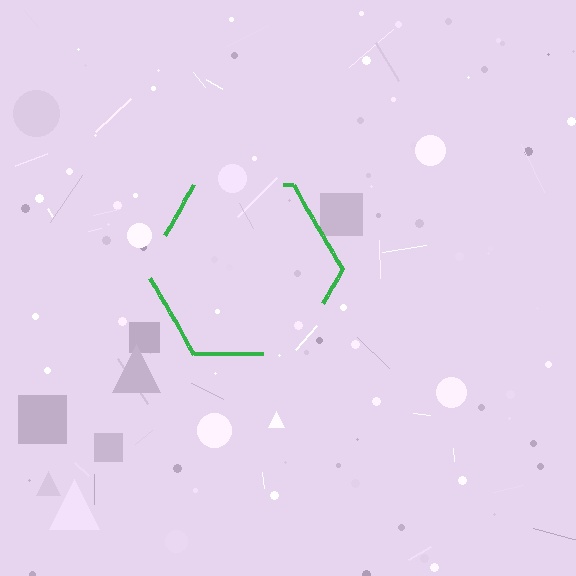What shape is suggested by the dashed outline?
The dashed outline suggests a hexagon.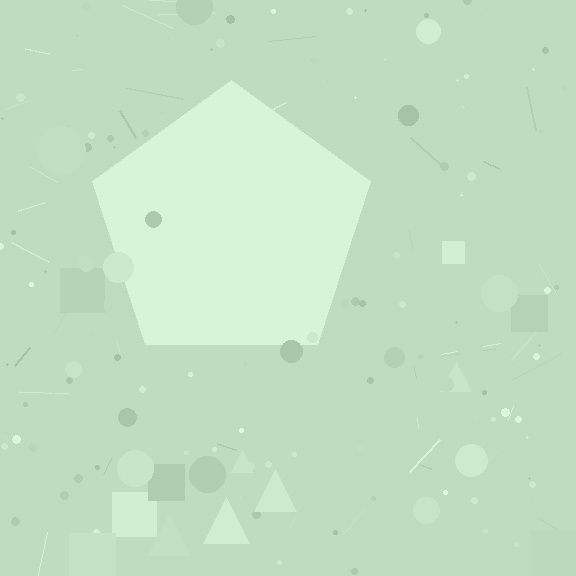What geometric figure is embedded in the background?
A pentagon is embedded in the background.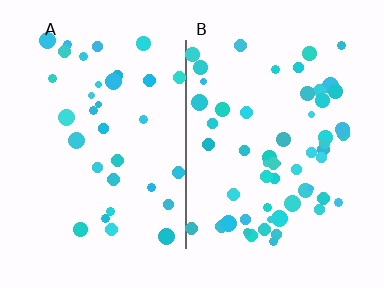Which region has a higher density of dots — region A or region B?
B (the right).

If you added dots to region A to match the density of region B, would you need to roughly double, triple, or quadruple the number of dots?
Approximately double.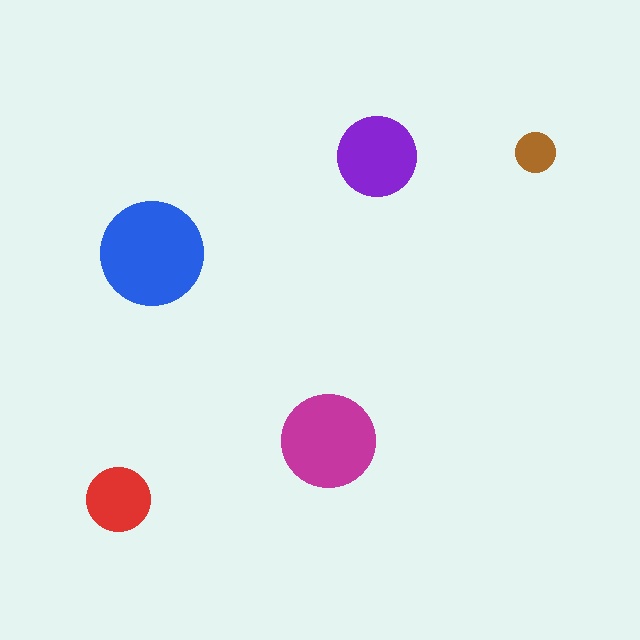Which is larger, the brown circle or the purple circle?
The purple one.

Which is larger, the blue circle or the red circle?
The blue one.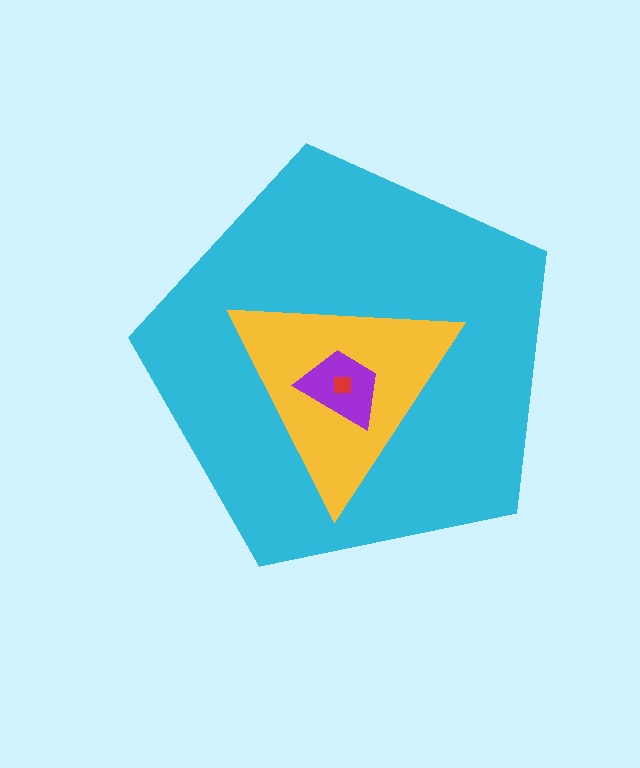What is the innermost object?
The red square.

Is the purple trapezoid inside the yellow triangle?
Yes.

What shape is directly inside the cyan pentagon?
The yellow triangle.